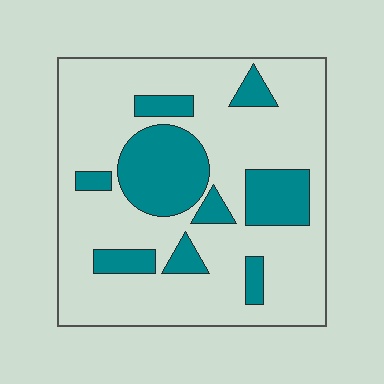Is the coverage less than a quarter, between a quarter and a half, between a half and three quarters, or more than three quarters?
Less than a quarter.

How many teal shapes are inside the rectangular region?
9.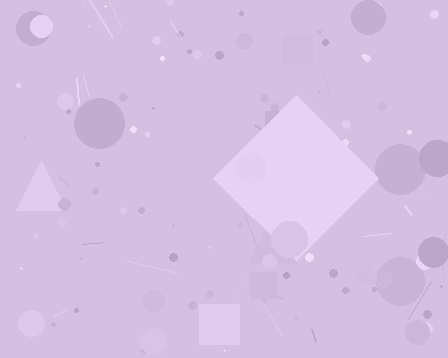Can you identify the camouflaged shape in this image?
The camouflaged shape is a diamond.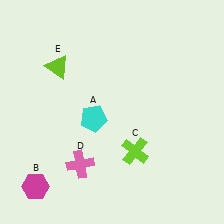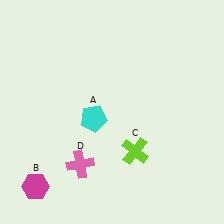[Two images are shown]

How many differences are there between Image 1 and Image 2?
There is 1 difference between the two images.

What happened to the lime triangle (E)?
The lime triangle (E) was removed in Image 2. It was in the top-left area of Image 1.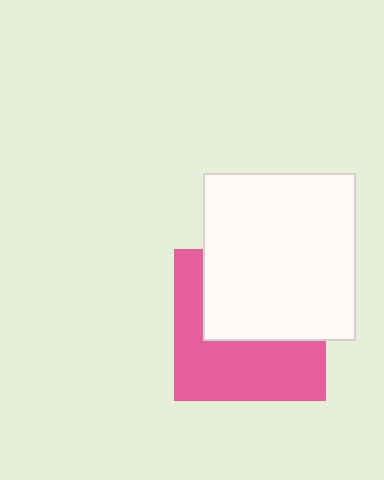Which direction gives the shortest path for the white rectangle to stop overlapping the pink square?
Moving up gives the shortest separation.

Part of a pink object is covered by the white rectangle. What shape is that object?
It is a square.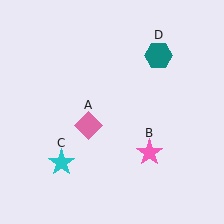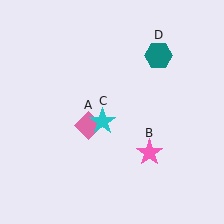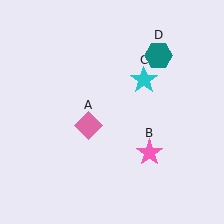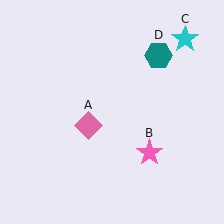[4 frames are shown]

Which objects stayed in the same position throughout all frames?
Pink diamond (object A) and pink star (object B) and teal hexagon (object D) remained stationary.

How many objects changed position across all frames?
1 object changed position: cyan star (object C).